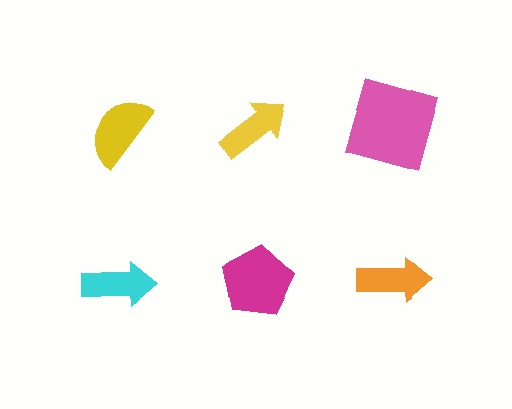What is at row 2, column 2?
A magenta pentagon.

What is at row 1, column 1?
A yellow semicircle.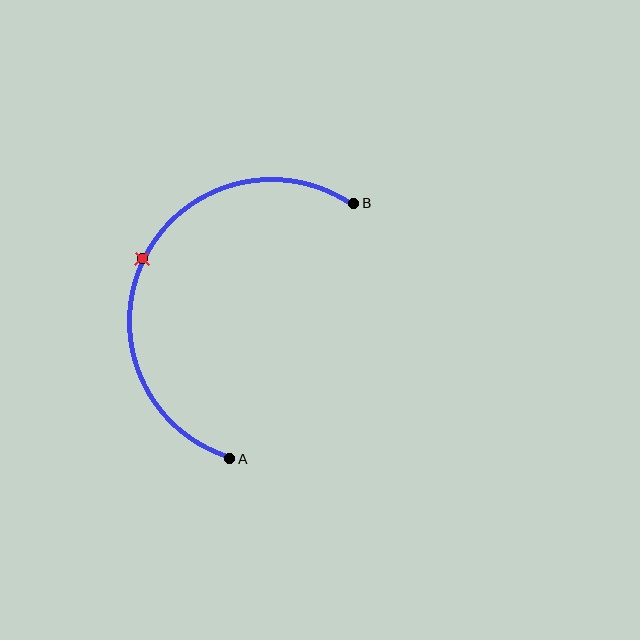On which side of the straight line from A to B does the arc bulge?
The arc bulges to the left of the straight line connecting A and B.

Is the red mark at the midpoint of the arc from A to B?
Yes. The red mark lies on the arc at equal arc-length from both A and B — it is the arc midpoint.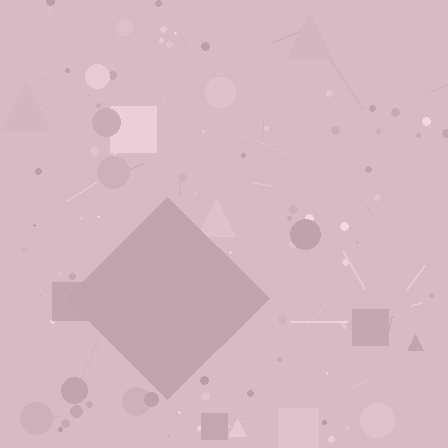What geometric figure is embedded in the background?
A diamond is embedded in the background.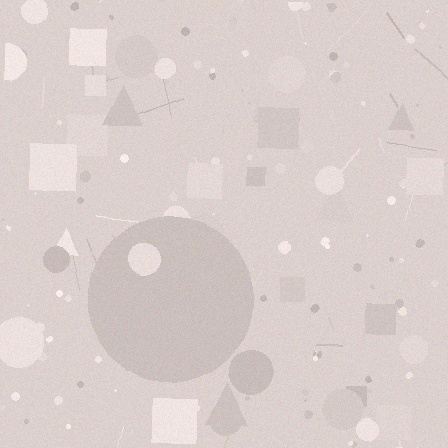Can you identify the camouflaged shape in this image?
The camouflaged shape is a circle.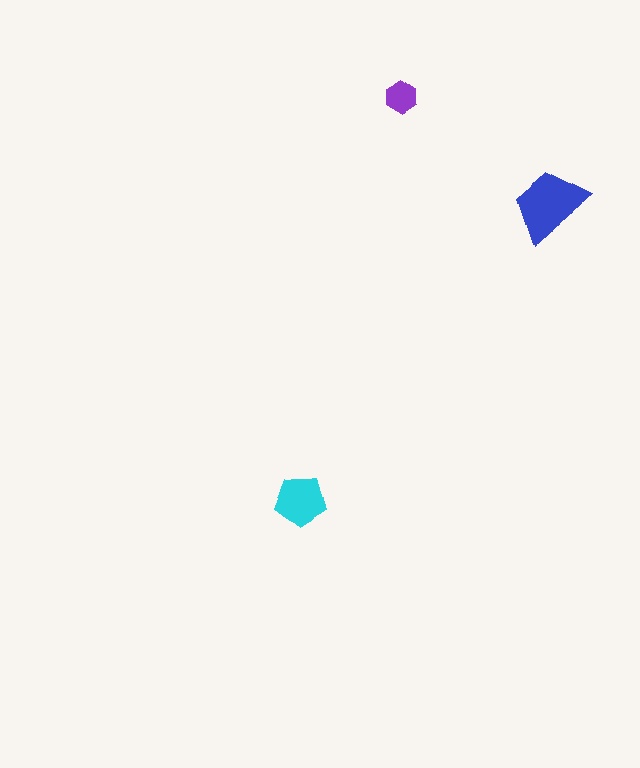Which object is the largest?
The blue trapezoid.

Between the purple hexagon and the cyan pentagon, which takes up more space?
The cyan pentagon.